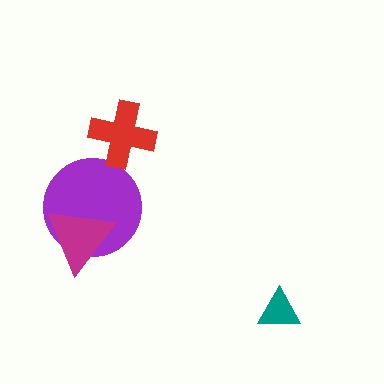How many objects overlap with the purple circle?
1 object overlaps with the purple circle.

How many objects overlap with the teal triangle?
0 objects overlap with the teal triangle.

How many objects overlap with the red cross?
0 objects overlap with the red cross.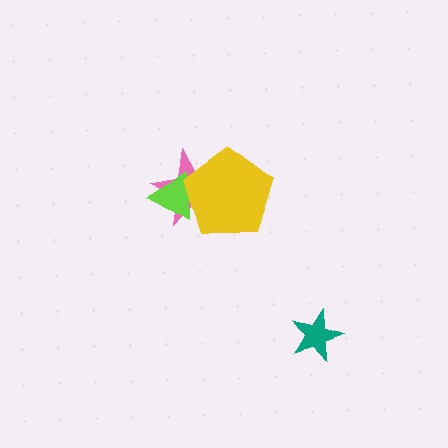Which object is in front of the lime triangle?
The yellow pentagon is in front of the lime triangle.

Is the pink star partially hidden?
Yes, it is partially covered by another shape.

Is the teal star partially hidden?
No, no other shape covers it.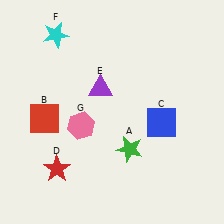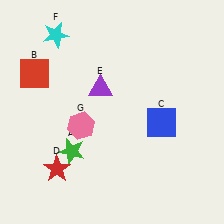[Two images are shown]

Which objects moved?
The objects that moved are: the green star (A), the red square (B).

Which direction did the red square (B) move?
The red square (B) moved up.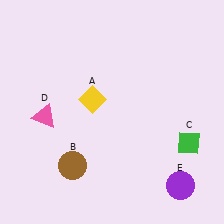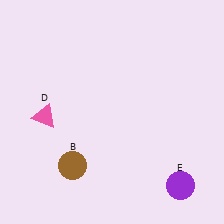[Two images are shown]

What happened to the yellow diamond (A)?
The yellow diamond (A) was removed in Image 2. It was in the top-left area of Image 1.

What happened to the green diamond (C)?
The green diamond (C) was removed in Image 2. It was in the bottom-right area of Image 1.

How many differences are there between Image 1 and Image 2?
There are 2 differences between the two images.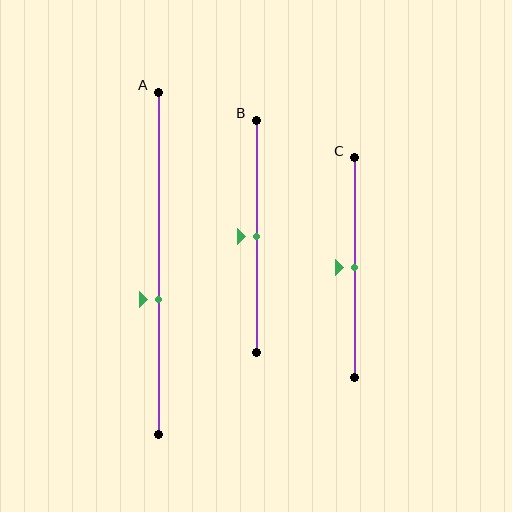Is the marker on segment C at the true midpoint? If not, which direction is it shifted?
Yes, the marker on segment C is at the true midpoint.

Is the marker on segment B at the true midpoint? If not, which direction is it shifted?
Yes, the marker on segment B is at the true midpoint.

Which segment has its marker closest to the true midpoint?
Segment B has its marker closest to the true midpoint.